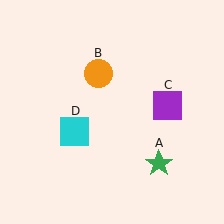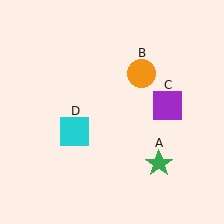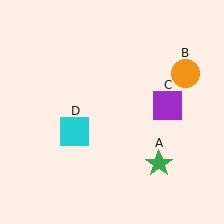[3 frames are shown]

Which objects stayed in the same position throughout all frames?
Green star (object A) and purple square (object C) and cyan square (object D) remained stationary.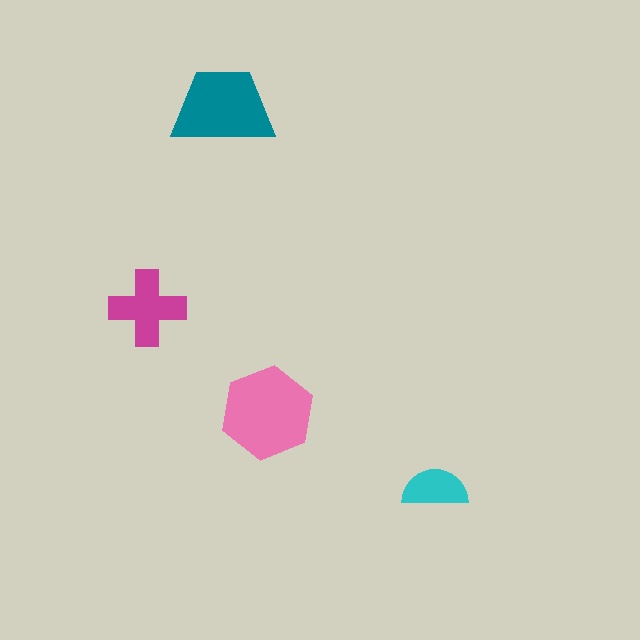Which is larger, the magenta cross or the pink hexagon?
The pink hexagon.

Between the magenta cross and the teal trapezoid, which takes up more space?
The teal trapezoid.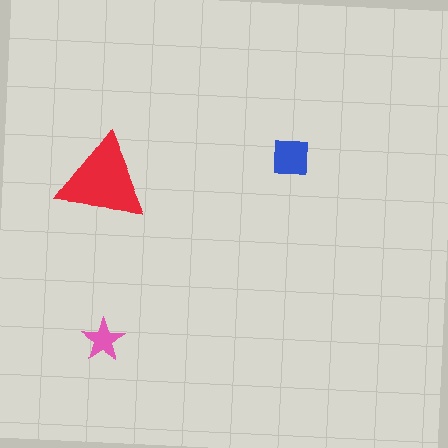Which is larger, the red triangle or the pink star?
The red triangle.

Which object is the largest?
The red triangle.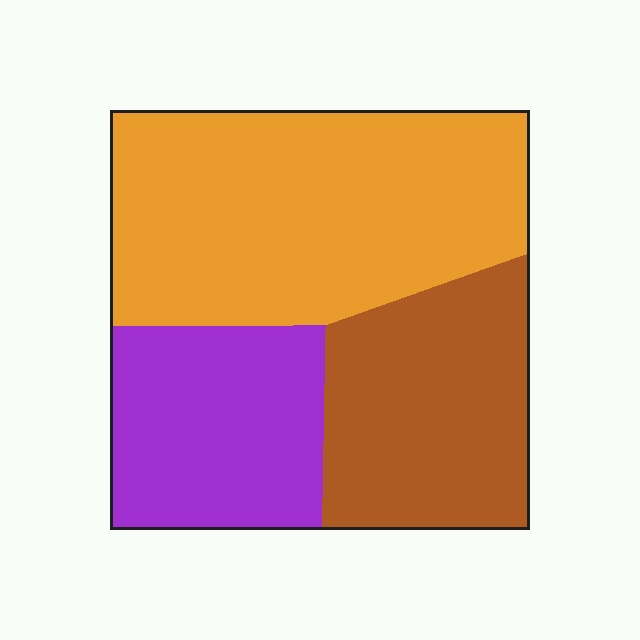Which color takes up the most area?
Orange, at roughly 45%.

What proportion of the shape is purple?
Purple takes up about one quarter (1/4) of the shape.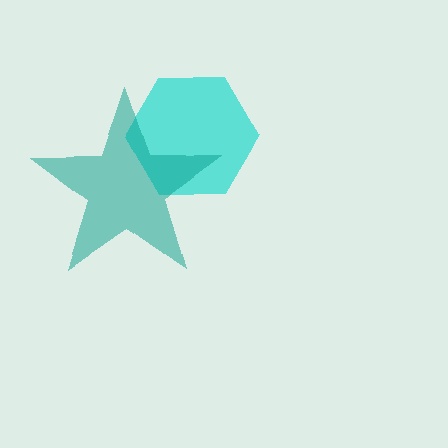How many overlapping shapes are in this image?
There are 2 overlapping shapes in the image.